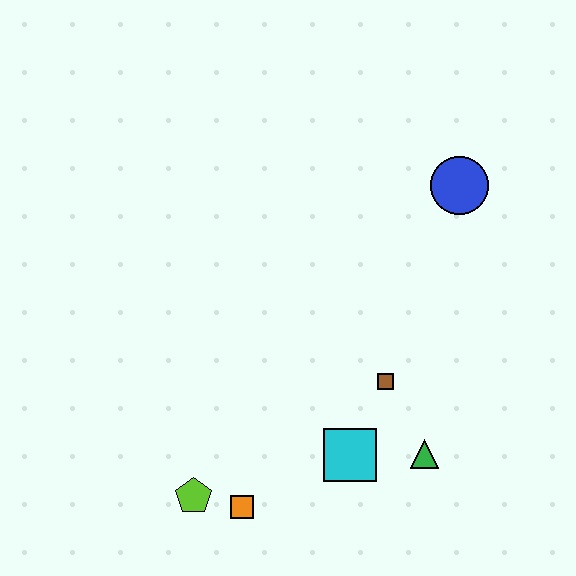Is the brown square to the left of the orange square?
No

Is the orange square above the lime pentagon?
No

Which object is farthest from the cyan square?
The blue circle is farthest from the cyan square.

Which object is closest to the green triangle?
The cyan square is closest to the green triangle.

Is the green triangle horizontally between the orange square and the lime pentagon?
No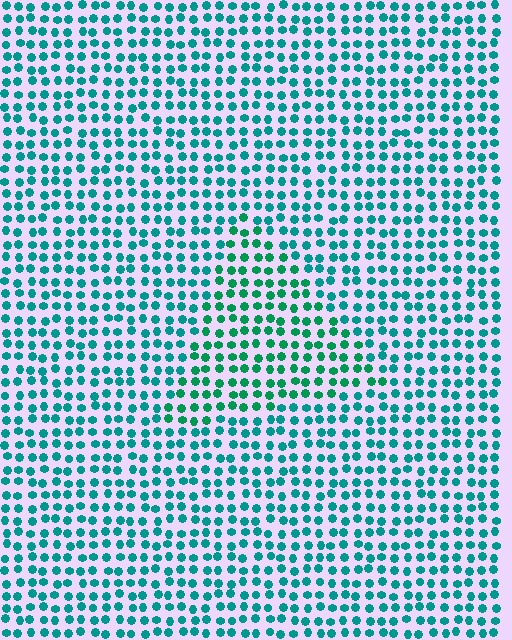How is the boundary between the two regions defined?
The boundary is defined purely by a slight shift in hue (about 24 degrees). Spacing, size, and orientation are identical on both sides.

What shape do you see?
I see a triangle.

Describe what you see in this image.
The image is filled with small teal elements in a uniform arrangement. A triangle-shaped region is visible where the elements are tinted to a slightly different hue, forming a subtle color boundary.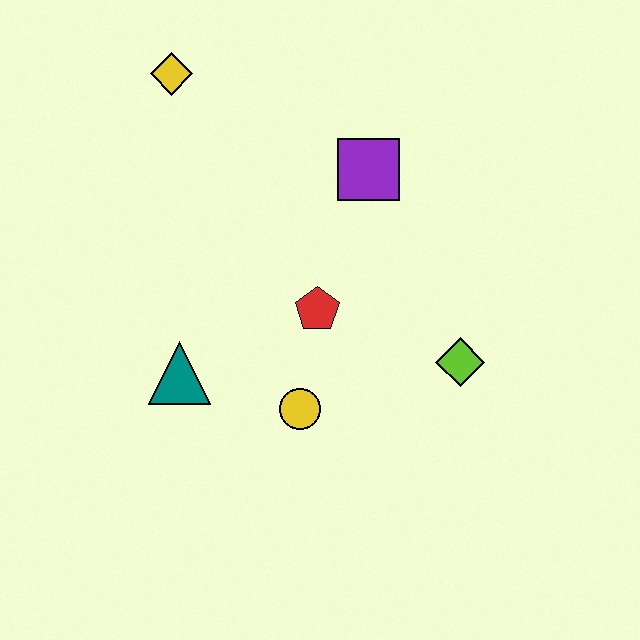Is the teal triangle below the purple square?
Yes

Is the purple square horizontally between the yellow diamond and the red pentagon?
No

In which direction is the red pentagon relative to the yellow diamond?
The red pentagon is below the yellow diamond.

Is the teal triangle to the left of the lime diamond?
Yes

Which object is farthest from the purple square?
The teal triangle is farthest from the purple square.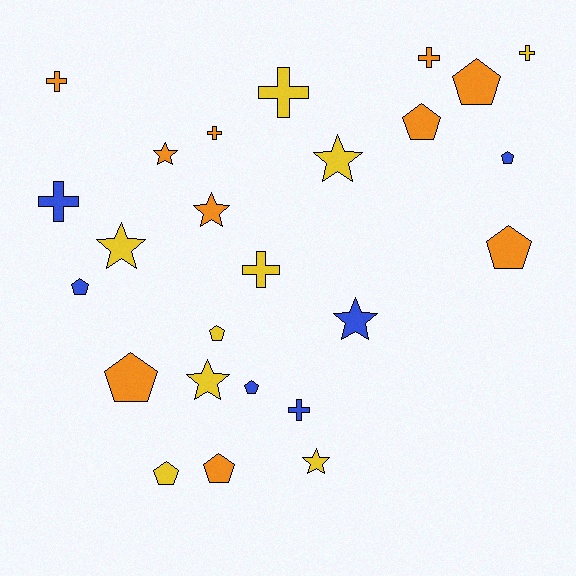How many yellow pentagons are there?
There are 2 yellow pentagons.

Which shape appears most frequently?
Pentagon, with 10 objects.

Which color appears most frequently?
Orange, with 10 objects.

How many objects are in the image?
There are 25 objects.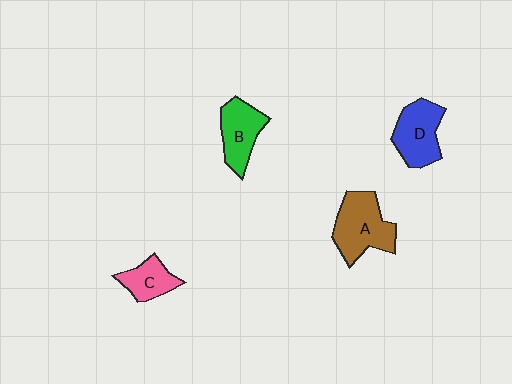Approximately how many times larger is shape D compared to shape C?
Approximately 1.5 times.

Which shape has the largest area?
Shape A (brown).